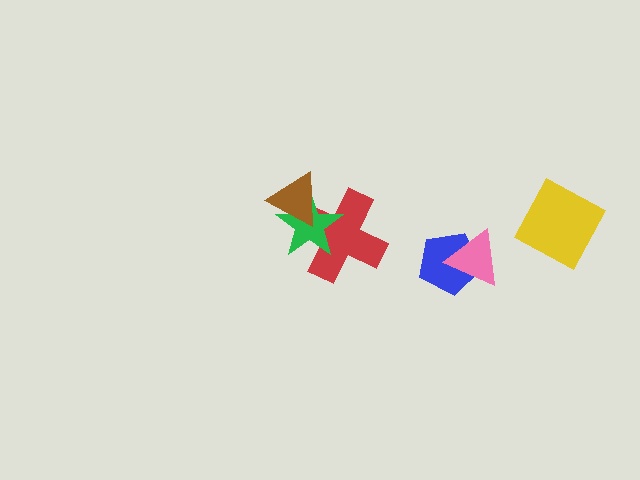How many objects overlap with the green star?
2 objects overlap with the green star.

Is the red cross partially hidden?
Yes, it is partially covered by another shape.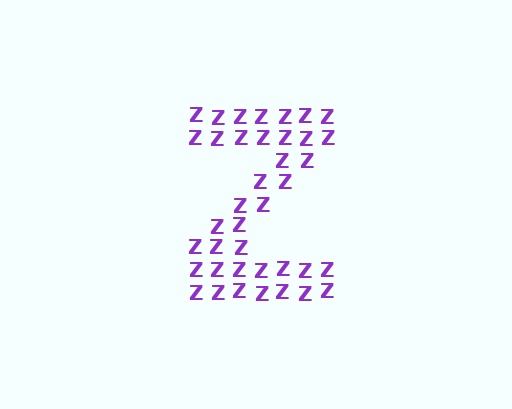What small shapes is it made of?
It is made of small letter Z's.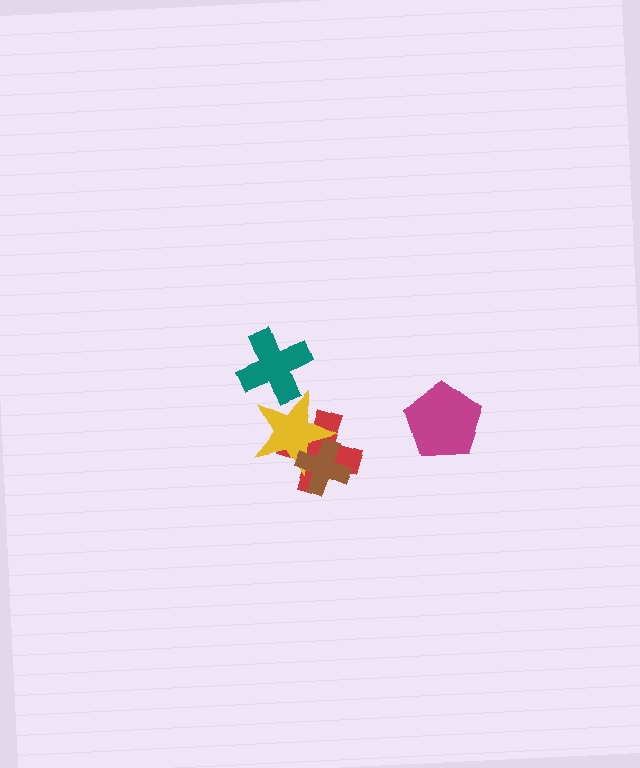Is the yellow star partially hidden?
Yes, it is partially covered by another shape.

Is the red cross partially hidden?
Yes, it is partially covered by another shape.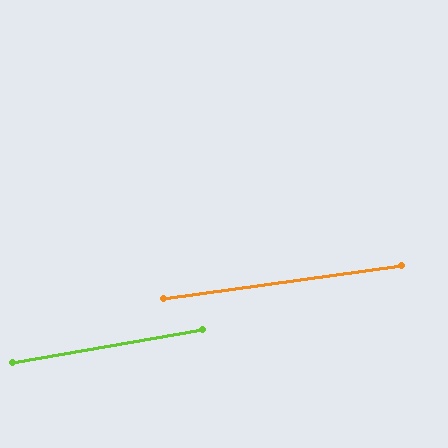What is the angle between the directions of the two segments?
Approximately 2 degrees.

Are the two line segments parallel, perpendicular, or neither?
Parallel — their directions differ by only 1.6°.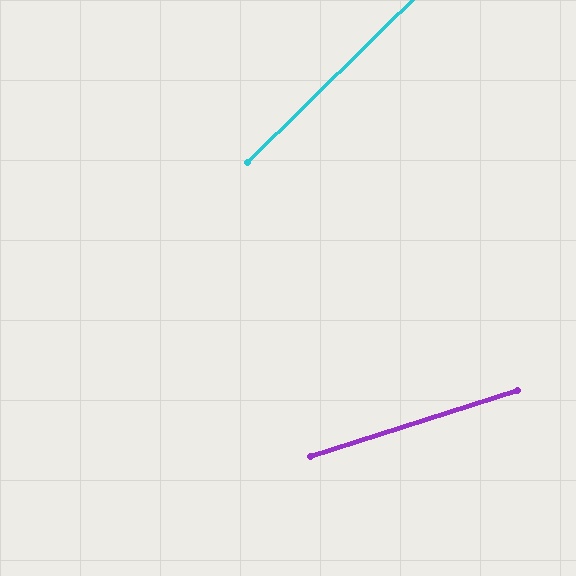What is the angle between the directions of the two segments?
Approximately 27 degrees.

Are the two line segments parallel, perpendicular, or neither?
Neither parallel nor perpendicular — they differ by about 27°.